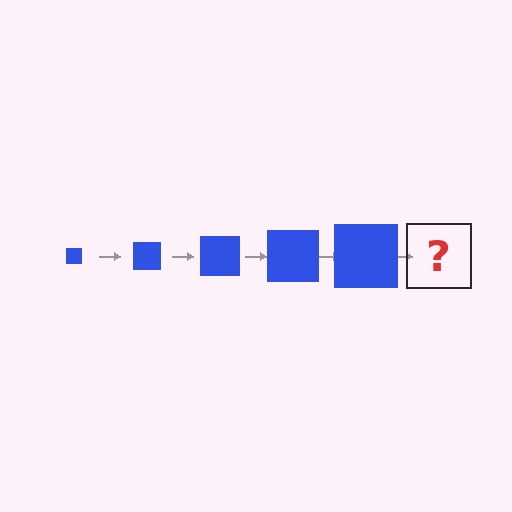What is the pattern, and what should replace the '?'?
The pattern is that the square gets progressively larger each step. The '?' should be a blue square, larger than the previous one.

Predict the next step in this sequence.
The next step is a blue square, larger than the previous one.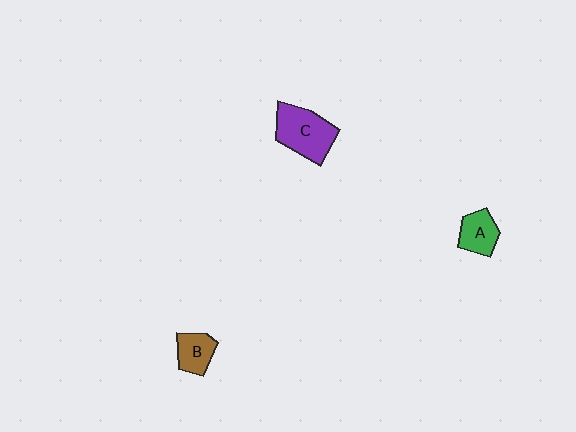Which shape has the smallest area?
Shape B (brown).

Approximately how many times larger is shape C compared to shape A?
Approximately 1.8 times.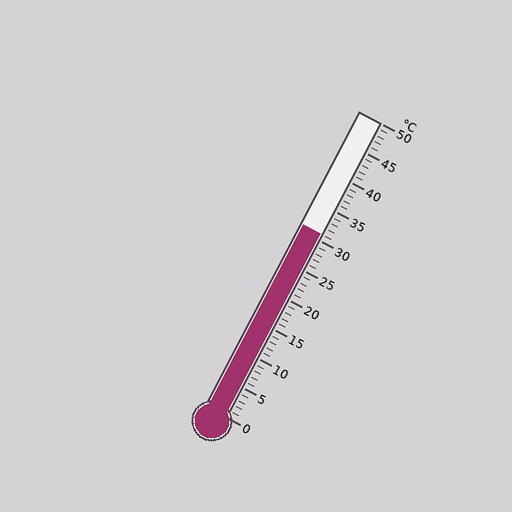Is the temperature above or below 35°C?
The temperature is below 35°C.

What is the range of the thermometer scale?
The thermometer scale ranges from 0°C to 50°C.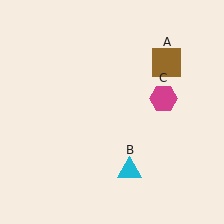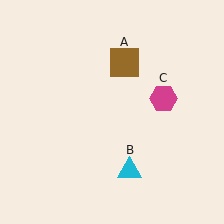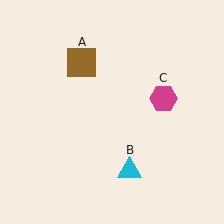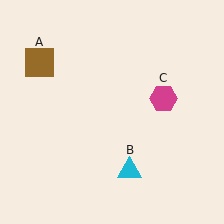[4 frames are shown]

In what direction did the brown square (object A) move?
The brown square (object A) moved left.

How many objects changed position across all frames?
1 object changed position: brown square (object A).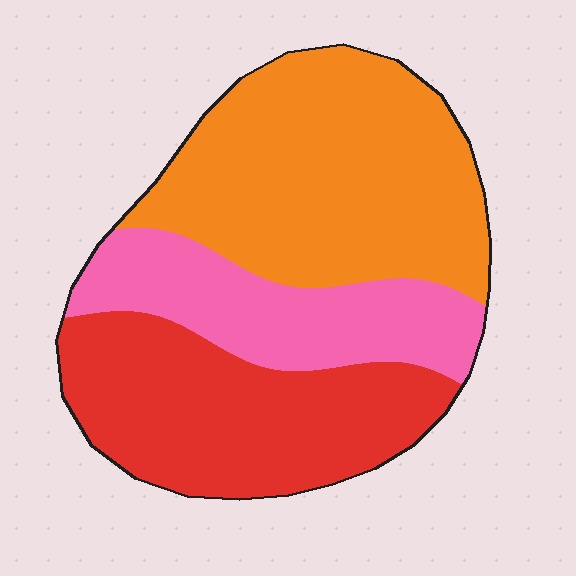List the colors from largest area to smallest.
From largest to smallest: orange, red, pink.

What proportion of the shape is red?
Red covers roughly 35% of the shape.